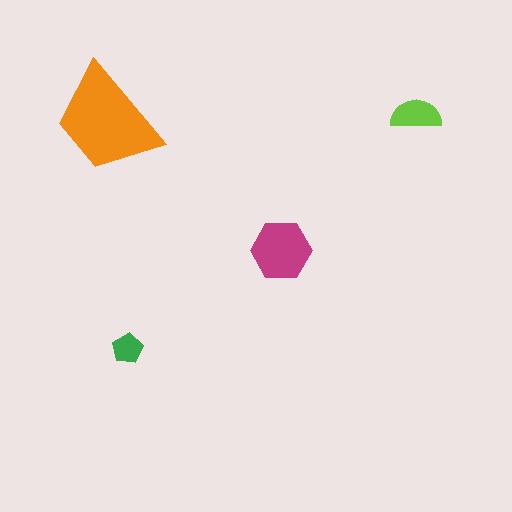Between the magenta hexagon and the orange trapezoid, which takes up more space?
The orange trapezoid.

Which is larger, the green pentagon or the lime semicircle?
The lime semicircle.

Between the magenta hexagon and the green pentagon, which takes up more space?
The magenta hexagon.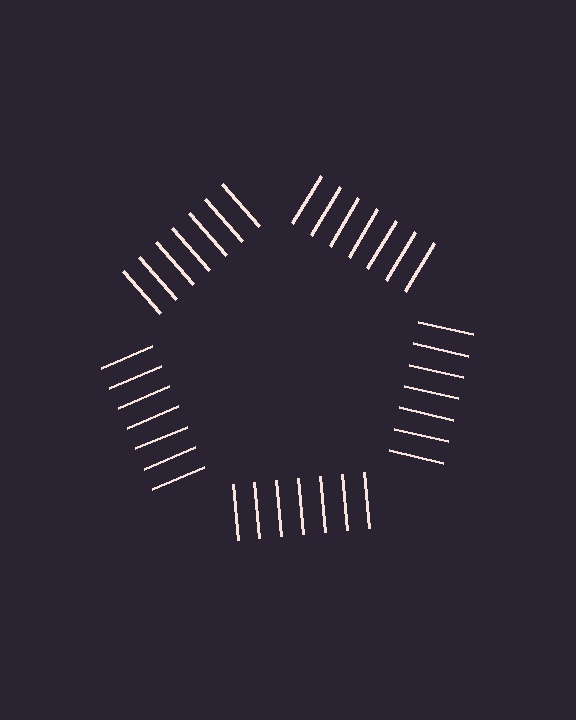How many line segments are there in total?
35 — 7 along each of the 5 edges.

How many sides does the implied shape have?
5 sides — the line-ends trace a pentagon.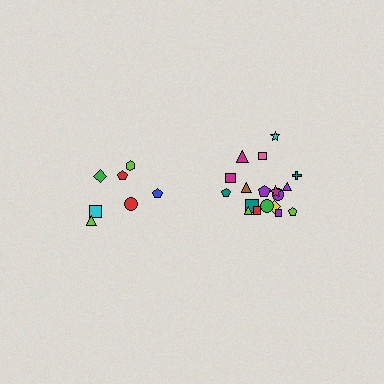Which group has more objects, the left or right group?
The right group.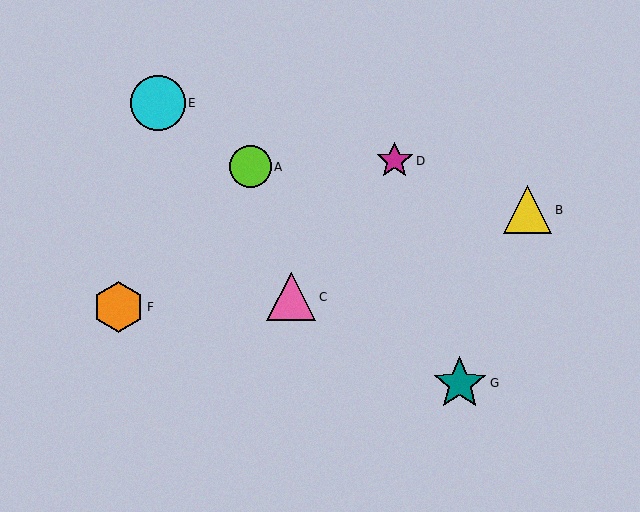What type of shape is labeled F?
Shape F is an orange hexagon.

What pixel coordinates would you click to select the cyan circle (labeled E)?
Click at (158, 103) to select the cyan circle E.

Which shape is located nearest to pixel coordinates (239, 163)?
The lime circle (labeled A) at (250, 167) is nearest to that location.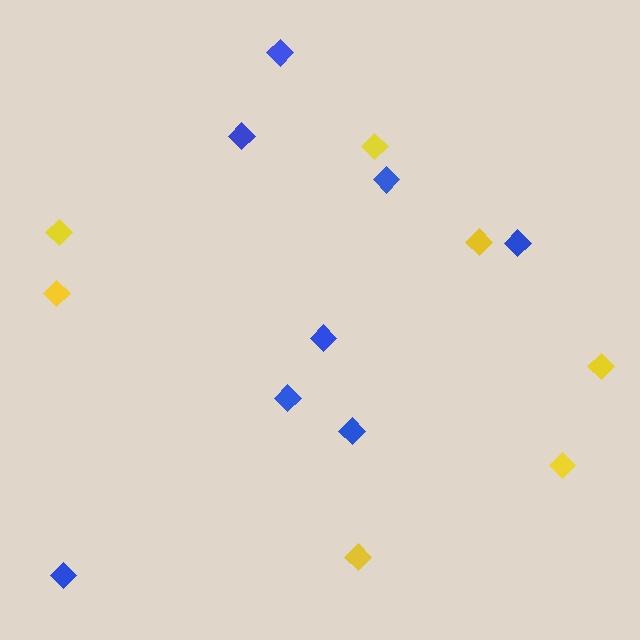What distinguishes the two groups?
There are 2 groups: one group of blue diamonds (8) and one group of yellow diamonds (7).